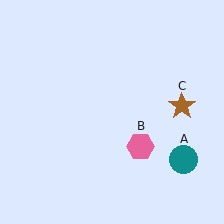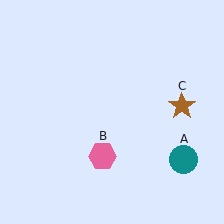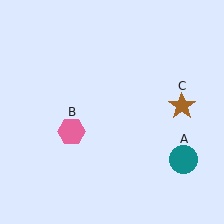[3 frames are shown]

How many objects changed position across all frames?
1 object changed position: pink hexagon (object B).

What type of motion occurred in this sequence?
The pink hexagon (object B) rotated clockwise around the center of the scene.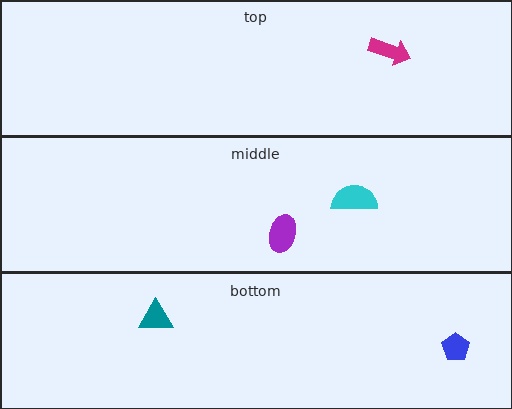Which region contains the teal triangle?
The bottom region.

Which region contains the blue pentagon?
The bottom region.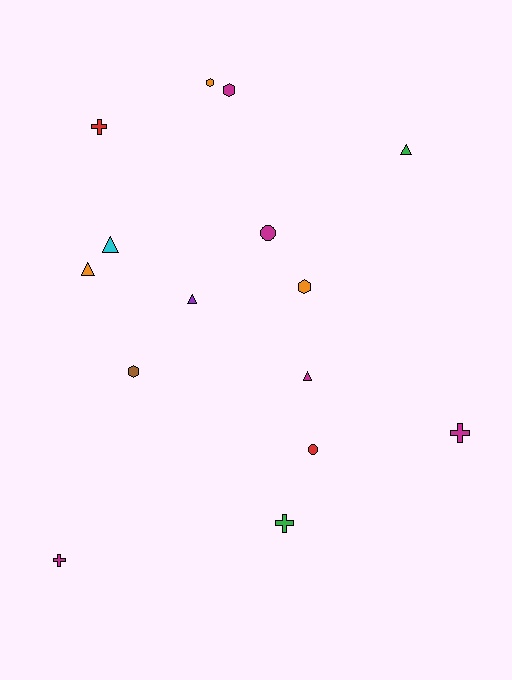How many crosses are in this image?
There are 4 crosses.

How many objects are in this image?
There are 15 objects.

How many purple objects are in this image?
There is 1 purple object.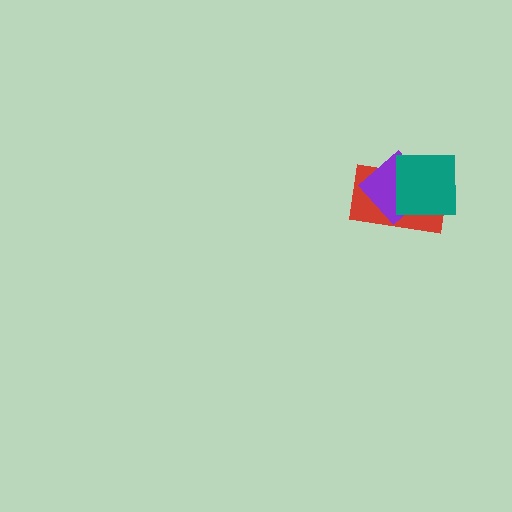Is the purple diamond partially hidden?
Yes, it is partially covered by another shape.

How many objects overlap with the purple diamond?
2 objects overlap with the purple diamond.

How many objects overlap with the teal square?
2 objects overlap with the teal square.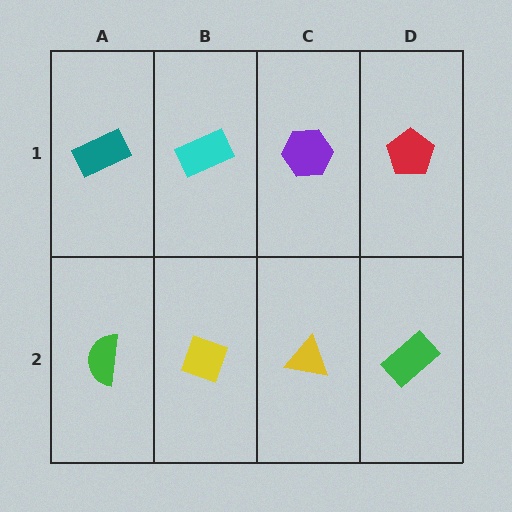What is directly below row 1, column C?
A yellow triangle.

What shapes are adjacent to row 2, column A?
A teal rectangle (row 1, column A), a yellow diamond (row 2, column B).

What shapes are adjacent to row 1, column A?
A green semicircle (row 2, column A), a cyan rectangle (row 1, column B).